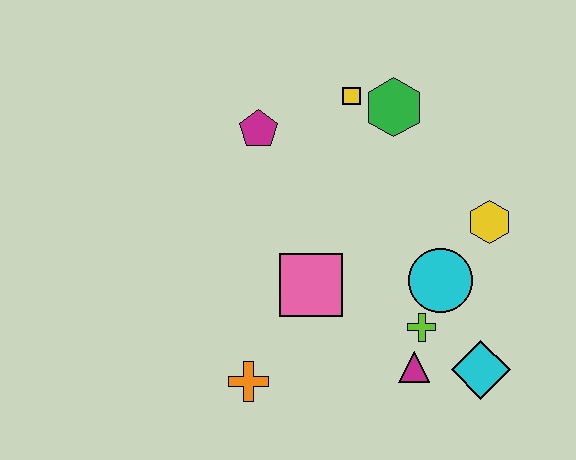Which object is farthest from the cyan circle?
The magenta pentagon is farthest from the cyan circle.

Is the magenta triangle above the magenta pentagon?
No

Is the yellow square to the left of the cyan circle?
Yes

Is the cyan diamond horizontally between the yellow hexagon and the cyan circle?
Yes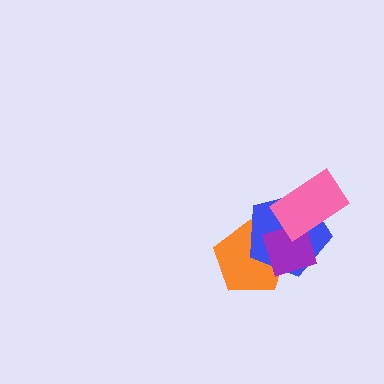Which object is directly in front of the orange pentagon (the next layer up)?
The blue pentagon is directly in front of the orange pentagon.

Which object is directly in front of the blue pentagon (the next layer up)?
The purple diamond is directly in front of the blue pentagon.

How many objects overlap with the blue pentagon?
3 objects overlap with the blue pentagon.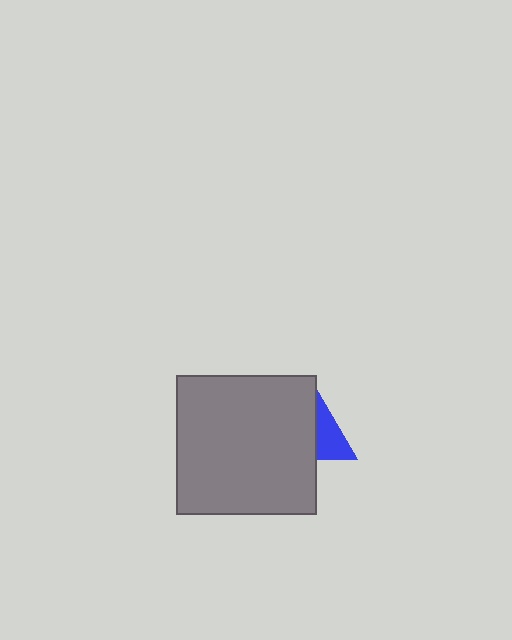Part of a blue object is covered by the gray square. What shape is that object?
It is a triangle.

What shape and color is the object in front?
The object in front is a gray square.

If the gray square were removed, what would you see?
You would see the complete blue triangle.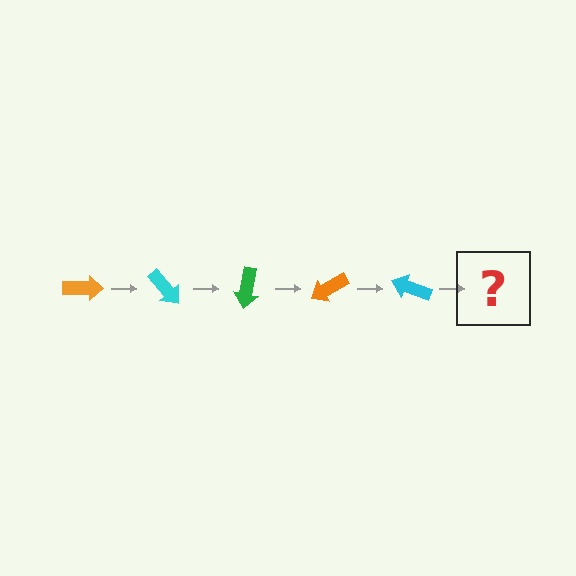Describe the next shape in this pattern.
It should be a green arrow, rotated 250 degrees from the start.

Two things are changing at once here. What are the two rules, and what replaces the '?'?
The two rules are that it rotates 50 degrees each step and the color cycles through orange, cyan, and green. The '?' should be a green arrow, rotated 250 degrees from the start.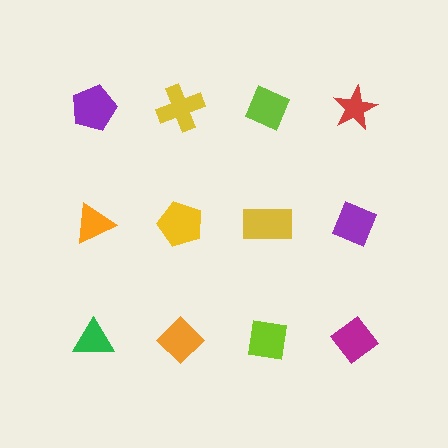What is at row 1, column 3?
A lime diamond.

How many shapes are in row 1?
4 shapes.